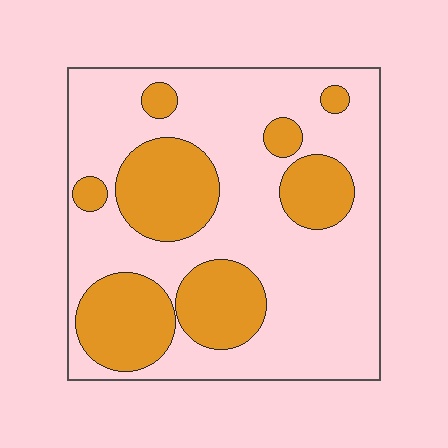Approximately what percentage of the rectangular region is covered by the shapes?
Approximately 30%.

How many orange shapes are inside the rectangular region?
8.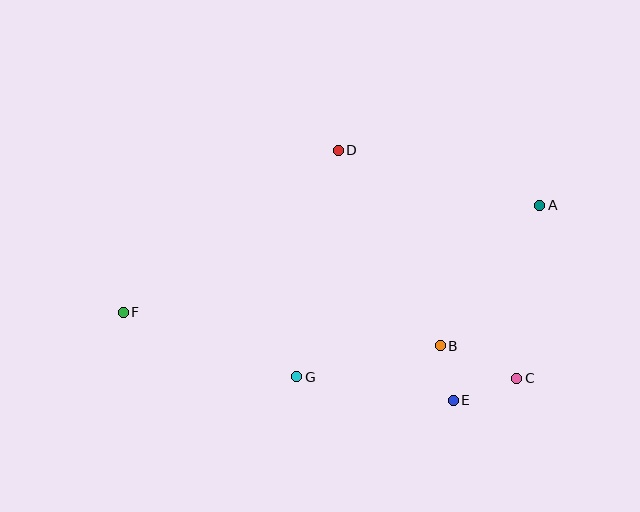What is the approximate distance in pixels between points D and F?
The distance between D and F is approximately 269 pixels.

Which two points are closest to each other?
Points B and E are closest to each other.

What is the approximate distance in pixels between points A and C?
The distance between A and C is approximately 175 pixels.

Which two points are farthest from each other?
Points A and F are farthest from each other.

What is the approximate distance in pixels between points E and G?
The distance between E and G is approximately 158 pixels.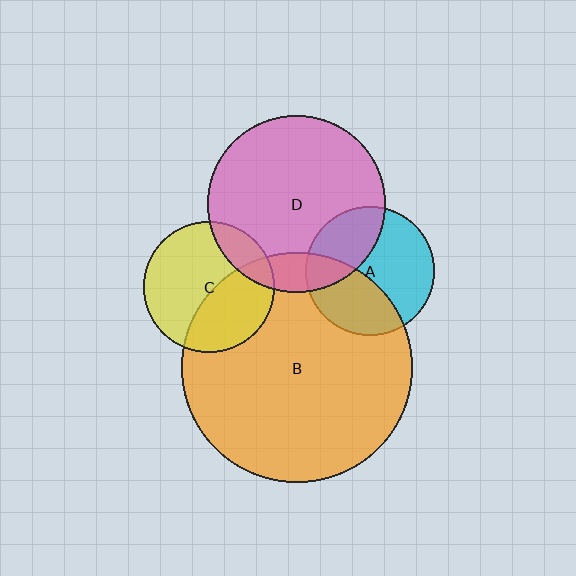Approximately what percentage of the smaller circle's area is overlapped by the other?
Approximately 30%.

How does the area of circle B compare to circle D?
Approximately 1.7 times.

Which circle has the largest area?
Circle B (orange).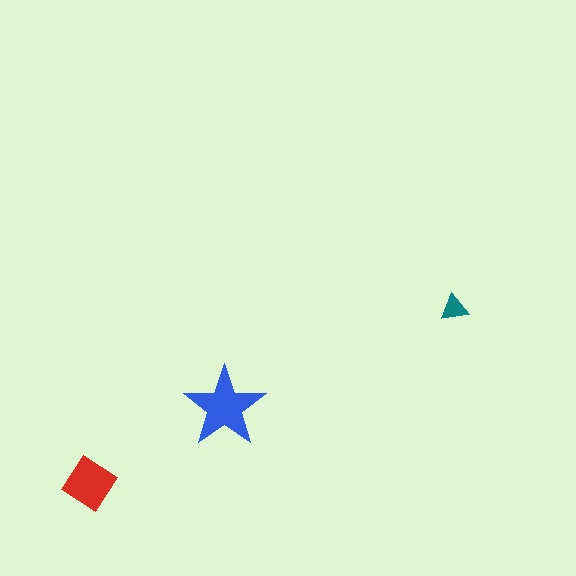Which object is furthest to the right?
The teal triangle is rightmost.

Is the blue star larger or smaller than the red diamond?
Larger.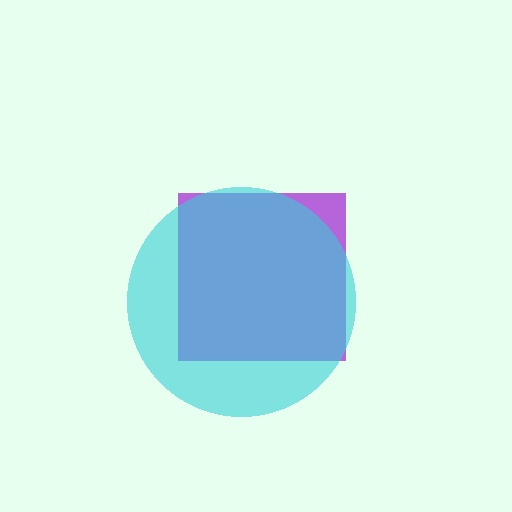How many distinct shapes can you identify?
There are 2 distinct shapes: a purple square, a cyan circle.